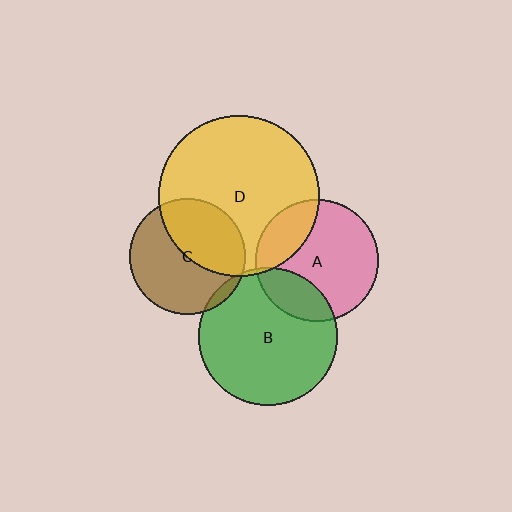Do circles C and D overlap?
Yes.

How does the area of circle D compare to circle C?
Approximately 1.9 times.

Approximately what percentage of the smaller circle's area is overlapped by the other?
Approximately 45%.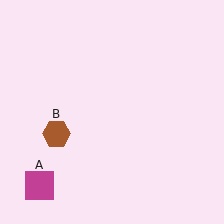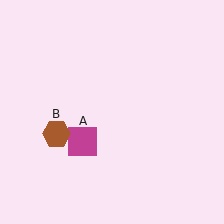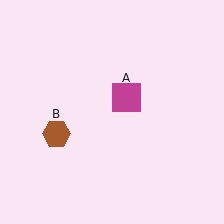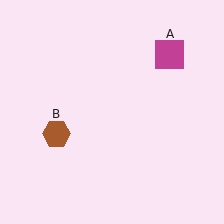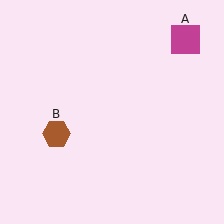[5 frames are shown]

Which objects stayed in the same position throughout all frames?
Brown hexagon (object B) remained stationary.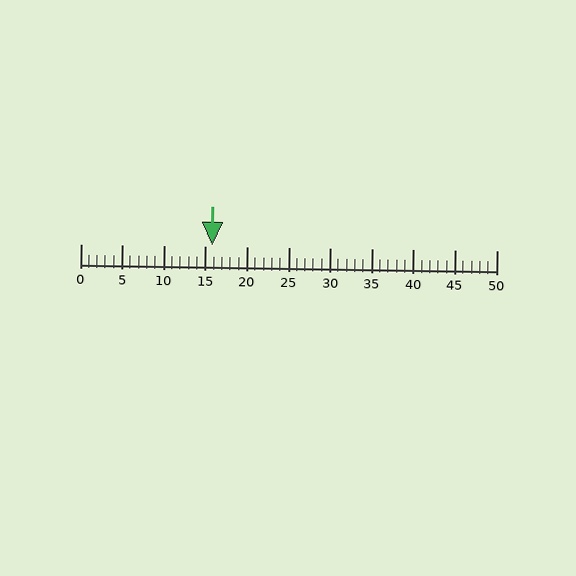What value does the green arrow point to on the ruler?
The green arrow points to approximately 16.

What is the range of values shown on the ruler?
The ruler shows values from 0 to 50.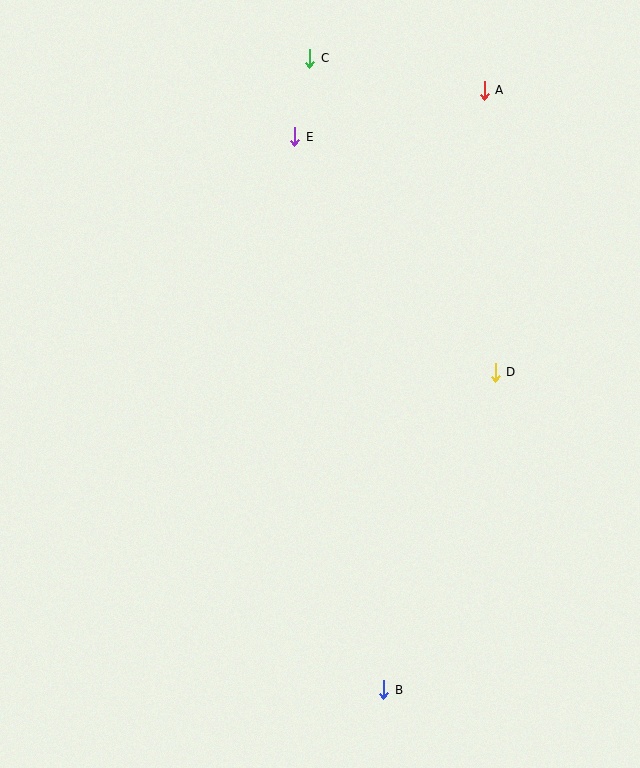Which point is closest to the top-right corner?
Point A is closest to the top-right corner.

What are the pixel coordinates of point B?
Point B is at (384, 690).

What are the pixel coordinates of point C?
Point C is at (310, 58).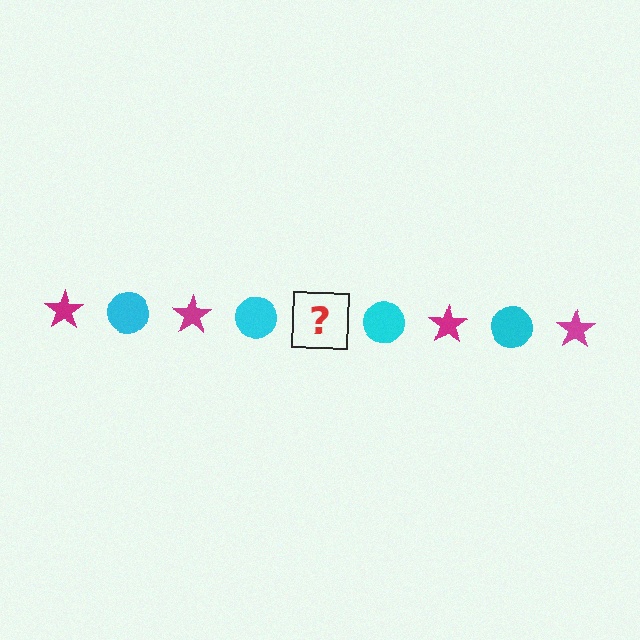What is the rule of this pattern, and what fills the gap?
The rule is that the pattern alternates between magenta star and cyan circle. The gap should be filled with a magenta star.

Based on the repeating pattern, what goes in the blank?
The blank should be a magenta star.